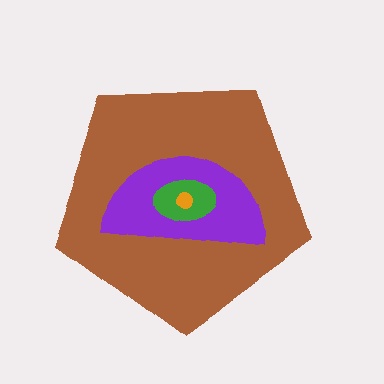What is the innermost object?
The orange circle.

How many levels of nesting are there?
4.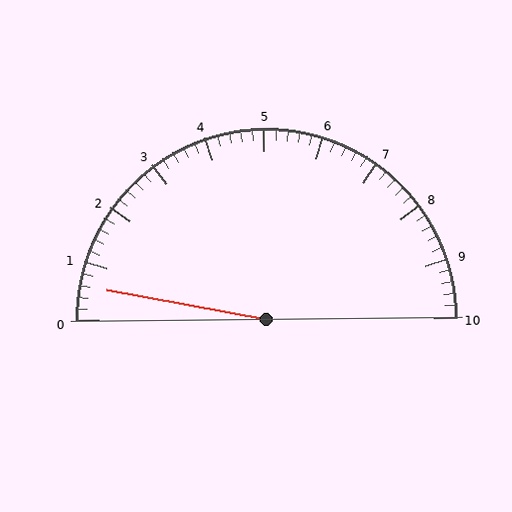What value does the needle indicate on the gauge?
The needle indicates approximately 0.6.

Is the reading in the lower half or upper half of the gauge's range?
The reading is in the lower half of the range (0 to 10).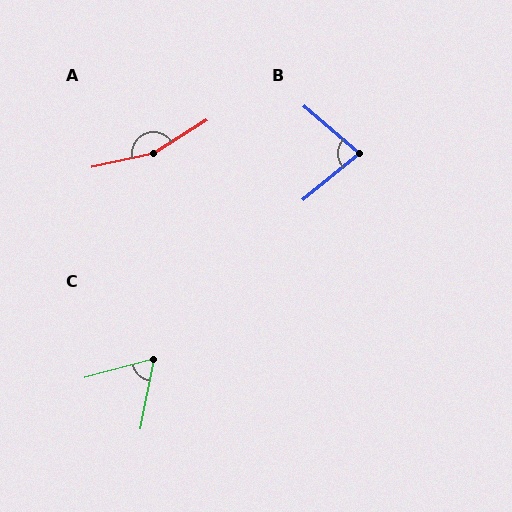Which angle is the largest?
A, at approximately 160 degrees.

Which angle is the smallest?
C, at approximately 63 degrees.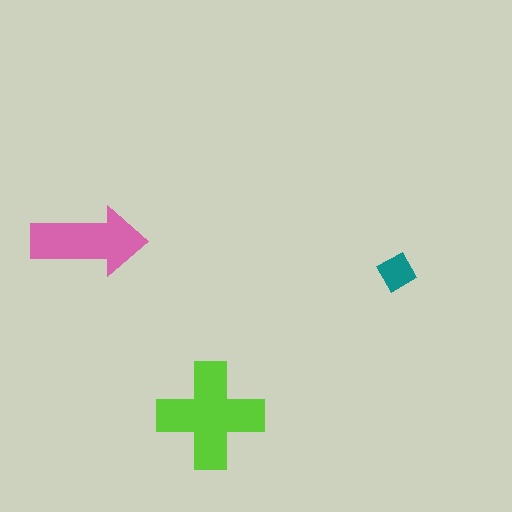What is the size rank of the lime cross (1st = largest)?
1st.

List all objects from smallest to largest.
The teal diamond, the pink arrow, the lime cross.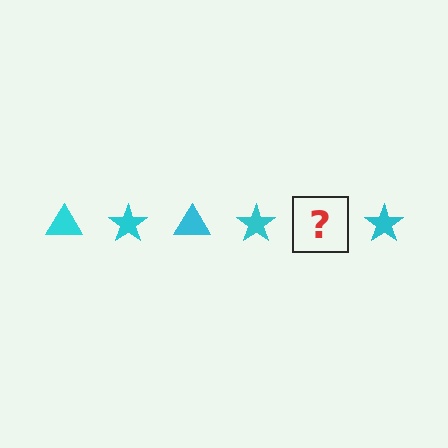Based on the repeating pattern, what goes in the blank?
The blank should be a cyan triangle.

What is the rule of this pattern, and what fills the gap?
The rule is that the pattern cycles through triangle, star shapes in cyan. The gap should be filled with a cyan triangle.